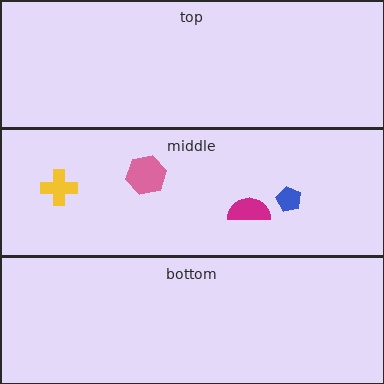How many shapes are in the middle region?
4.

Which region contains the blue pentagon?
The middle region.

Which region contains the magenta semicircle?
The middle region.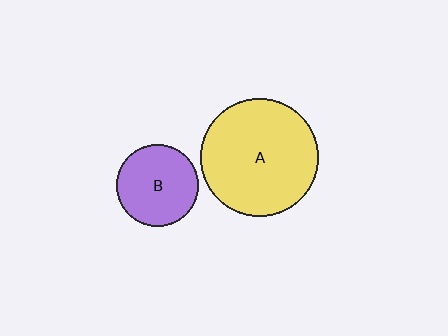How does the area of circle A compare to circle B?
Approximately 2.1 times.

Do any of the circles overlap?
No, none of the circles overlap.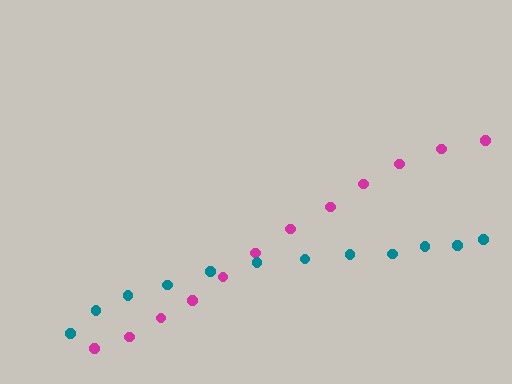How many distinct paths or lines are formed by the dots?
There are 2 distinct paths.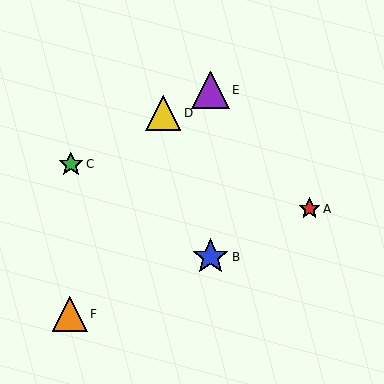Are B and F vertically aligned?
No, B is at x≈211 and F is at x≈70.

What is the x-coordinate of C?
Object C is at x≈71.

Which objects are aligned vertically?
Objects B, E are aligned vertically.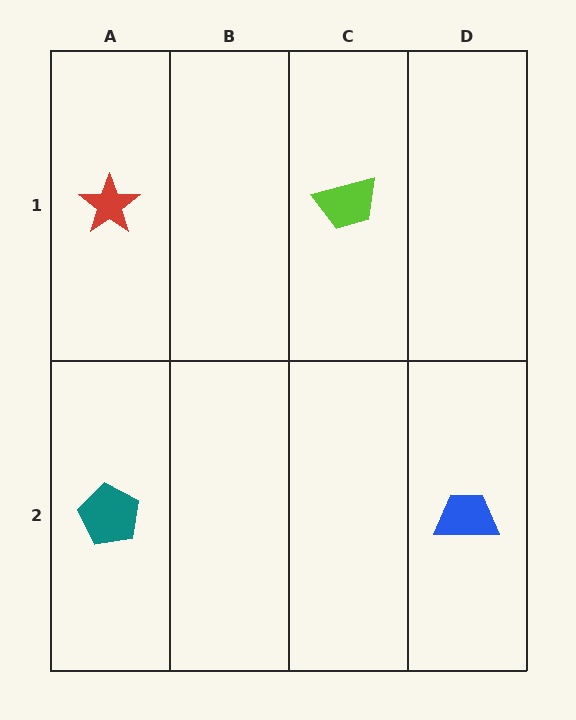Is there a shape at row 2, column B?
No, that cell is empty.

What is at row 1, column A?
A red star.